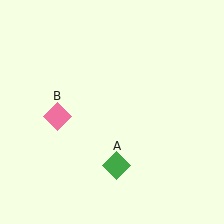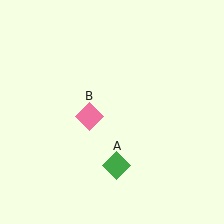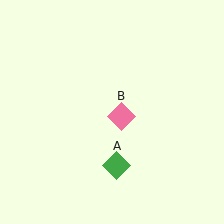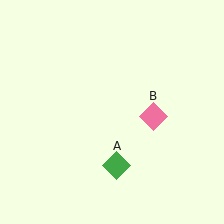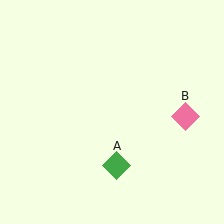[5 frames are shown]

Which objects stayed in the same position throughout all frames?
Green diamond (object A) remained stationary.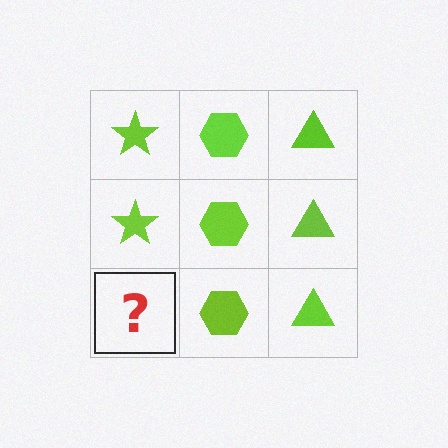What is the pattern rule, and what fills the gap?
The rule is that each column has a consistent shape. The gap should be filled with a lime star.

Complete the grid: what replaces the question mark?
The question mark should be replaced with a lime star.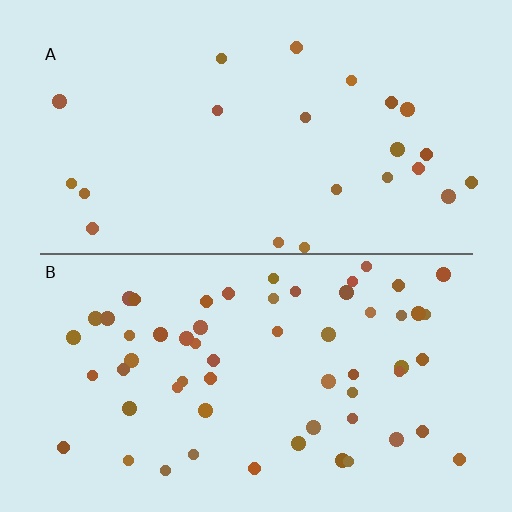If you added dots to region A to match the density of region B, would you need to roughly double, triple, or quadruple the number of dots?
Approximately triple.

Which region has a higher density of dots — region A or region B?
B (the bottom).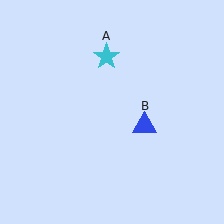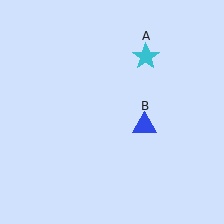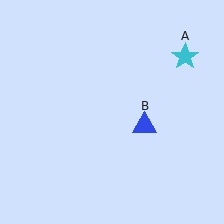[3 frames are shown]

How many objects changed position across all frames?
1 object changed position: cyan star (object A).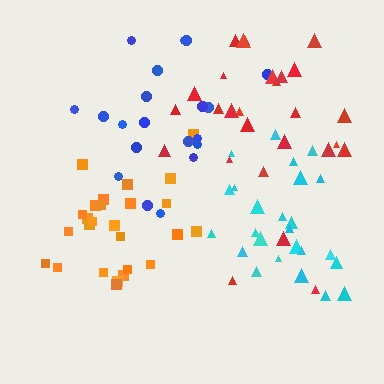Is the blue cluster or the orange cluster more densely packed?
Orange.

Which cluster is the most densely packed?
Cyan.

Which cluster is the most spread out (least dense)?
Red.